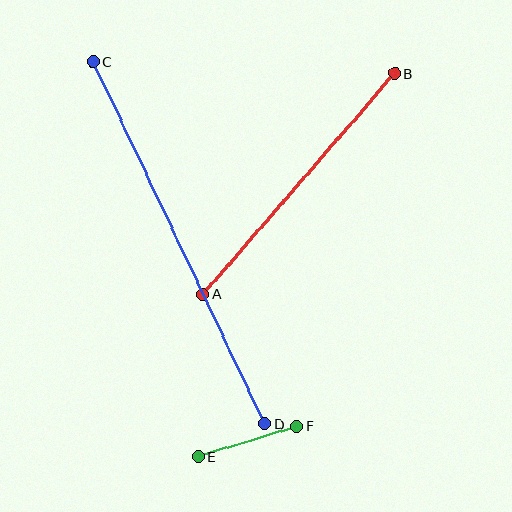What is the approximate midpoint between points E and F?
The midpoint is at approximately (248, 441) pixels.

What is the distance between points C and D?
The distance is approximately 401 pixels.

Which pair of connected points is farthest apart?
Points C and D are farthest apart.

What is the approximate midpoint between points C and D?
The midpoint is at approximately (179, 243) pixels.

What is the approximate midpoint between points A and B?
The midpoint is at approximately (299, 184) pixels.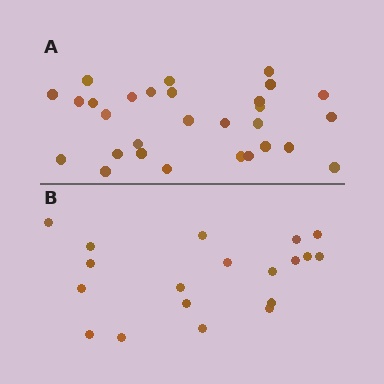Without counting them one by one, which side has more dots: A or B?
Region A (the top region) has more dots.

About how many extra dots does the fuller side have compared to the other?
Region A has roughly 10 or so more dots than region B.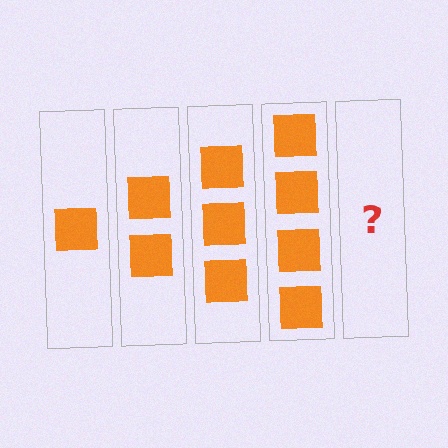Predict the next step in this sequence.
The next step is 5 squares.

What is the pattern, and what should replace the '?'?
The pattern is that each step adds one more square. The '?' should be 5 squares.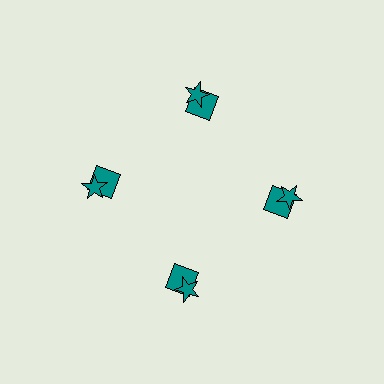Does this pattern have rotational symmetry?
Yes, this pattern has 4-fold rotational symmetry. It looks the same after rotating 90 degrees around the center.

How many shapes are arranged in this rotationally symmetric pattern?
There are 8 shapes, arranged in 4 groups of 2.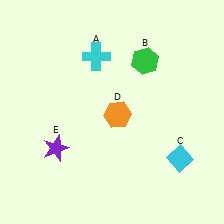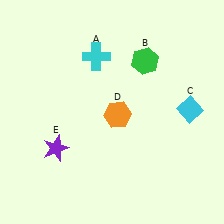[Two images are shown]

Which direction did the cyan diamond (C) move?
The cyan diamond (C) moved up.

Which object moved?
The cyan diamond (C) moved up.